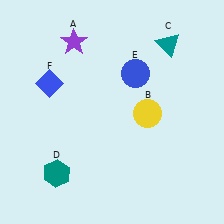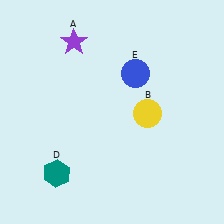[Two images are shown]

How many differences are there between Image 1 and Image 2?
There are 2 differences between the two images.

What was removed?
The teal triangle (C), the blue diamond (F) were removed in Image 2.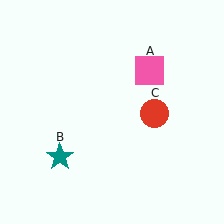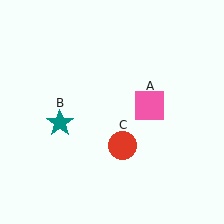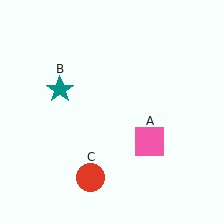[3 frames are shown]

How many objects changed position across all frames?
3 objects changed position: pink square (object A), teal star (object B), red circle (object C).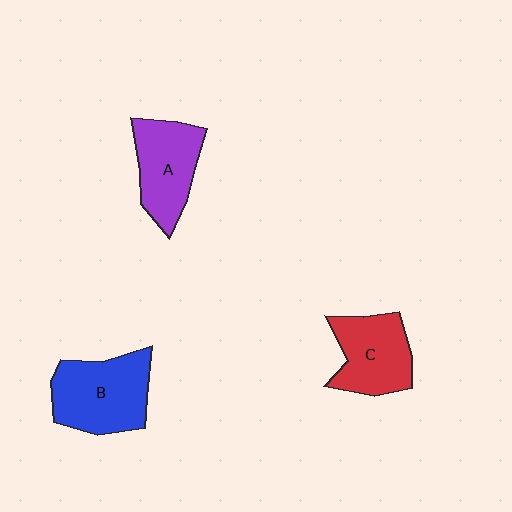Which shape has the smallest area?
Shape C (red).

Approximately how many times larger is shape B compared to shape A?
Approximately 1.2 times.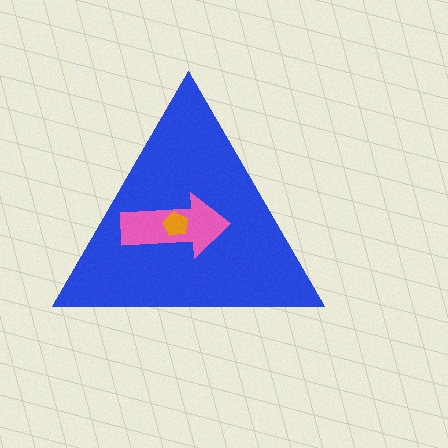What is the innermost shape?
The orange pentagon.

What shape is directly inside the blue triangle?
The pink arrow.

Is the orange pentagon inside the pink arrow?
Yes.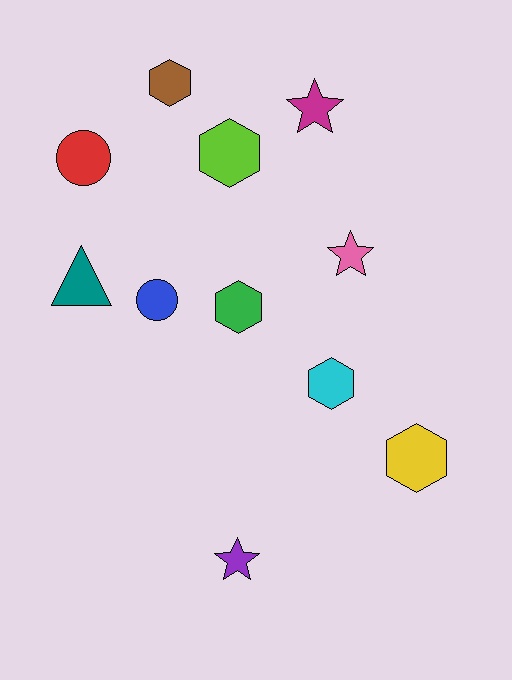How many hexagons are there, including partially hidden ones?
There are 5 hexagons.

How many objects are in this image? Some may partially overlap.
There are 11 objects.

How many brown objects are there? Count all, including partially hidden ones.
There is 1 brown object.